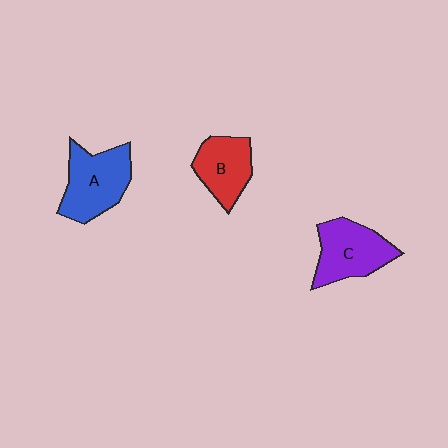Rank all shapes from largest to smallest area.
From largest to smallest: A (blue), C (purple), B (red).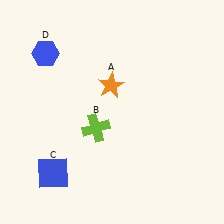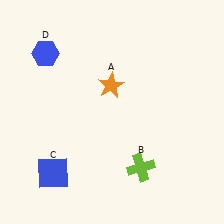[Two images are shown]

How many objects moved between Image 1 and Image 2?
1 object moved between the two images.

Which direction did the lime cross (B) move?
The lime cross (B) moved right.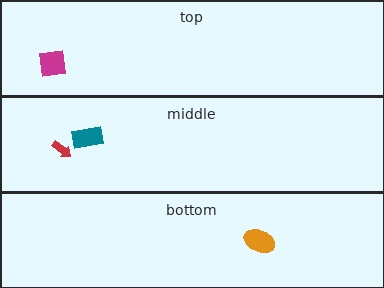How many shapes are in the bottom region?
1.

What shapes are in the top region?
The magenta square.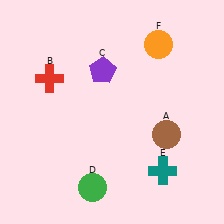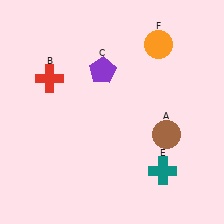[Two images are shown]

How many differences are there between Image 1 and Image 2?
There is 1 difference between the two images.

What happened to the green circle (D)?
The green circle (D) was removed in Image 2. It was in the bottom-left area of Image 1.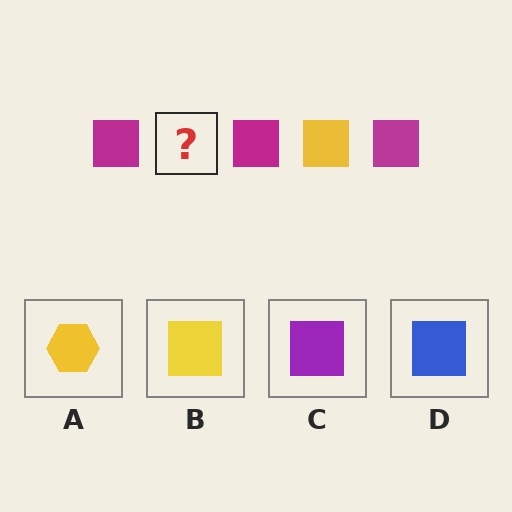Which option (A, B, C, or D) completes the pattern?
B.